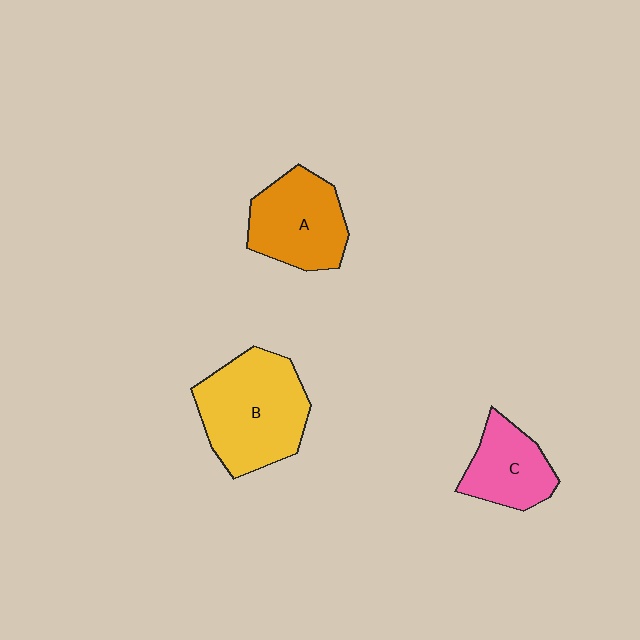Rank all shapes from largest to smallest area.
From largest to smallest: B (yellow), A (orange), C (pink).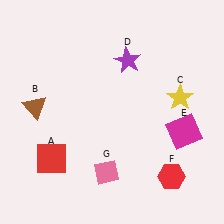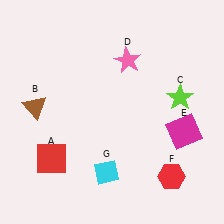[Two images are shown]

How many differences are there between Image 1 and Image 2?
There are 3 differences between the two images.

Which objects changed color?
C changed from yellow to lime. D changed from purple to pink. G changed from pink to cyan.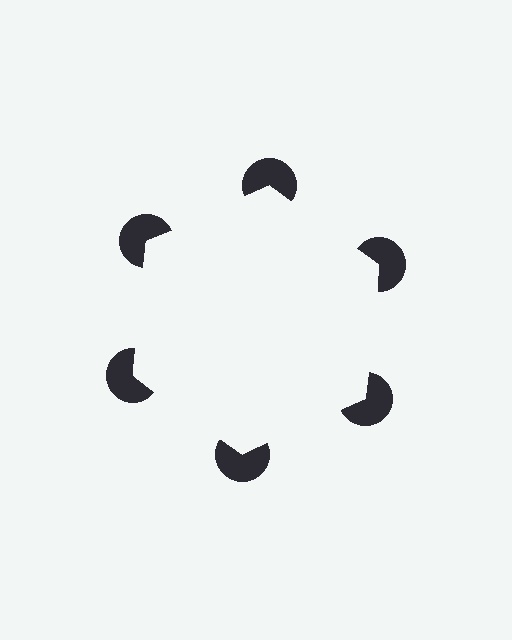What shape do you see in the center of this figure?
An illusory hexagon — its edges are inferred from the aligned wedge cuts in the pac-man discs, not physically drawn.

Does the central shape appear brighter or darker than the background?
It typically appears slightly brighter than the background, even though no actual brightness change is drawn.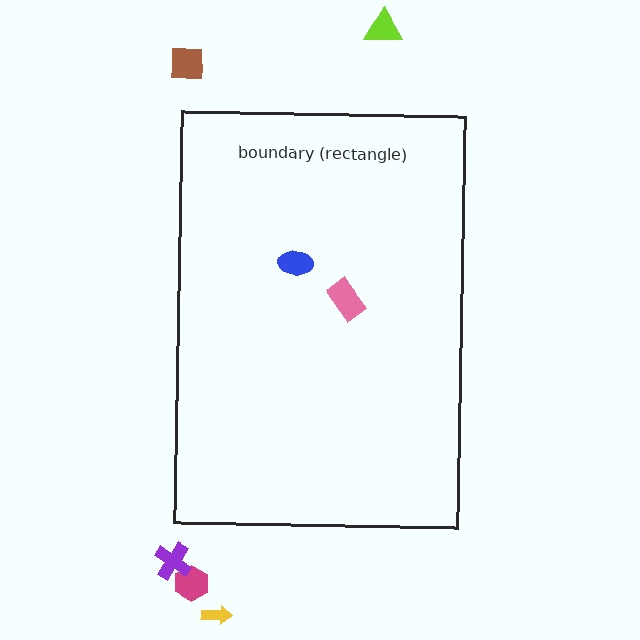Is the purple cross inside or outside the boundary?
Outside.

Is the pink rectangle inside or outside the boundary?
Inside.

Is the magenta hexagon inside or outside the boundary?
Outside.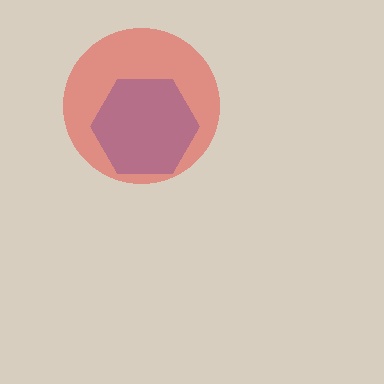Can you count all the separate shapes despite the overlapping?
Yes, there are 2 separate shapes.